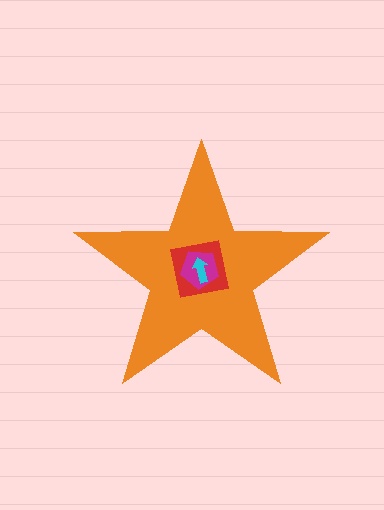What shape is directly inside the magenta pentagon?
The cyan arrow.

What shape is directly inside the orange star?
The red square.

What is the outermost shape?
The orange star.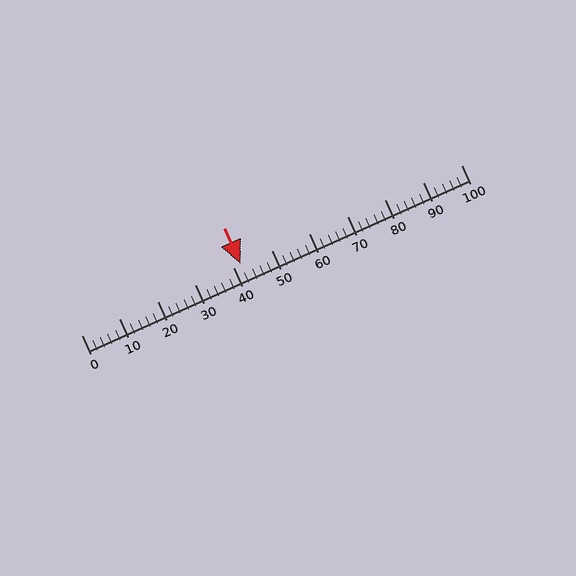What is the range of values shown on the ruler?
The ruler shows values from 0 to 100.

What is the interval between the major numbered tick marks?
The major tick marks are spaced 10 units apart.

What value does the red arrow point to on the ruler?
The red arrow points to approximately 42.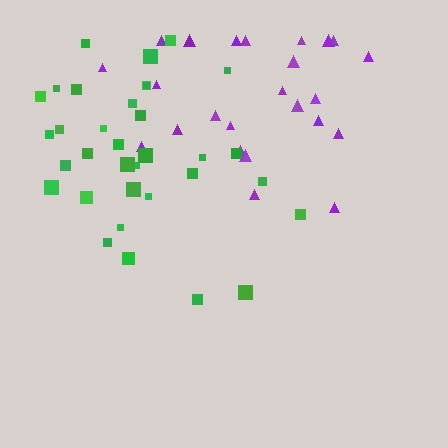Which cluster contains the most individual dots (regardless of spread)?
Green (34).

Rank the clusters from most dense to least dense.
green, purple.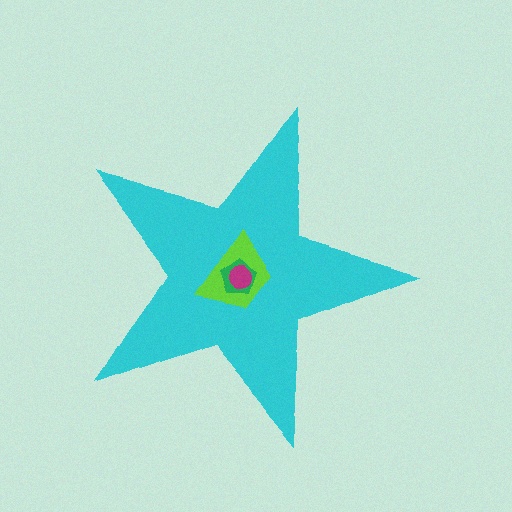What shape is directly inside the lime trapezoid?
The green pentagon.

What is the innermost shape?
The magenta circle.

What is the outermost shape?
The cyan star.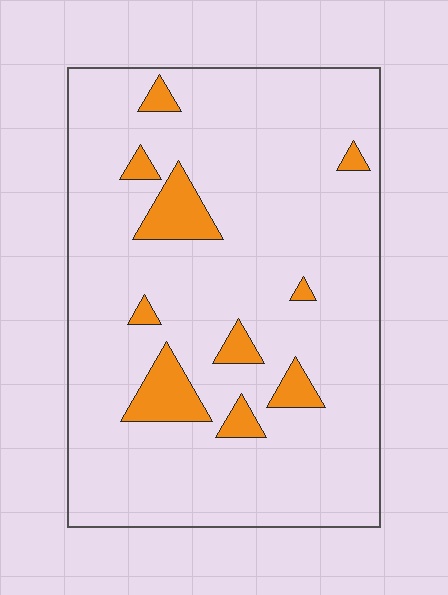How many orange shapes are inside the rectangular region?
10.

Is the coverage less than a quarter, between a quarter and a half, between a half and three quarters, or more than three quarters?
Less than a quarter.